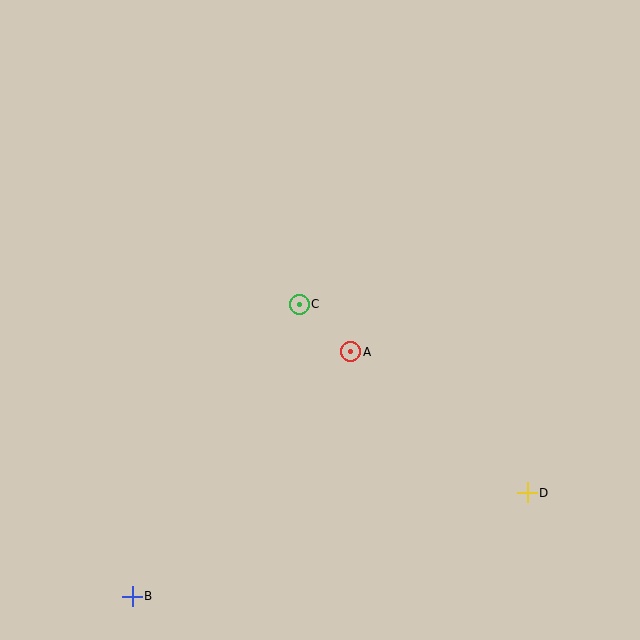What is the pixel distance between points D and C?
The distance between D and C is 296 pixels.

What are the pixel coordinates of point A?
Point A is at (351, 352).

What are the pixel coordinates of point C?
Point C is at (299, 304).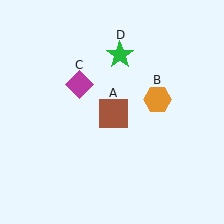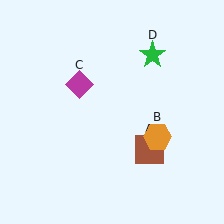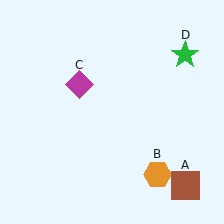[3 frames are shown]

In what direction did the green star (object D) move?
The green star (object D) moved right.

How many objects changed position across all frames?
3 objects changed position: brown square (object A), orange hexagon (object B), green star (object D).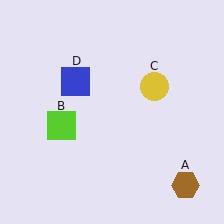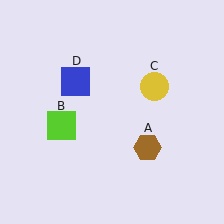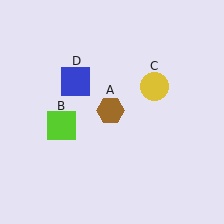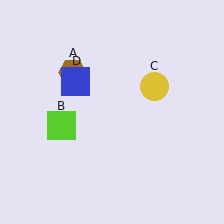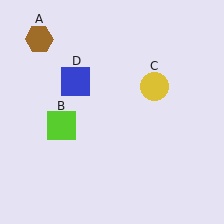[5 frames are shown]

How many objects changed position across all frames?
1 object changed position: brown hexagon (object A).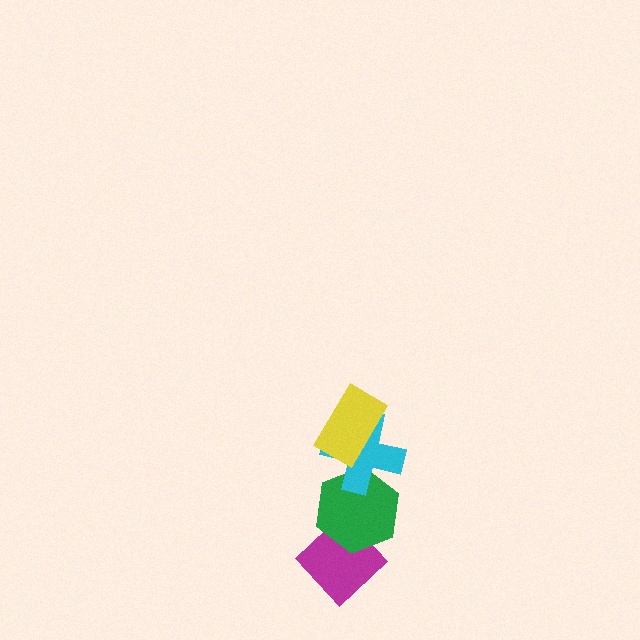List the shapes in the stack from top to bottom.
From top to bottom: the yellow rectangle, the cyan cross, the green hexagon, the magenta diamond.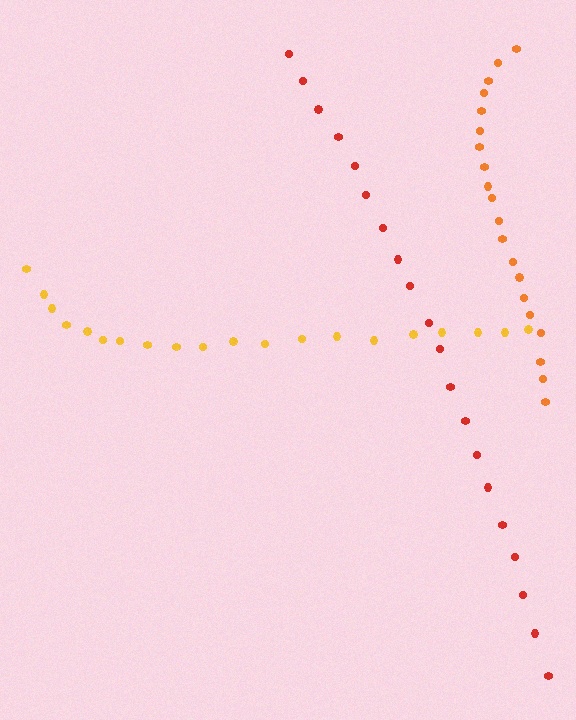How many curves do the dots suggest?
There are 3 distinct paths.